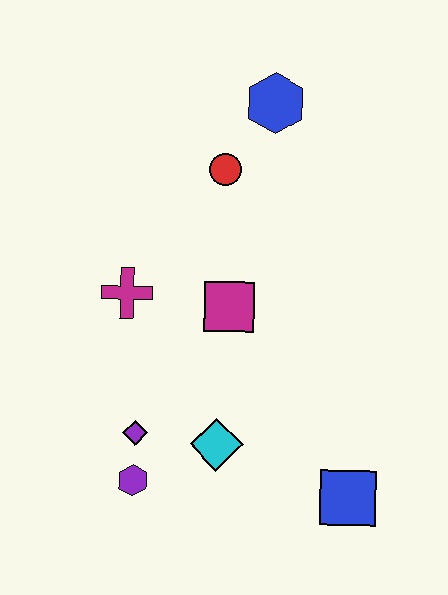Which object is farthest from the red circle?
The blue square is farthest from the red circle.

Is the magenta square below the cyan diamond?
No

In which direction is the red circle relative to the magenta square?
The red circle is above the magenta square.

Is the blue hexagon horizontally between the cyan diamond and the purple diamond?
No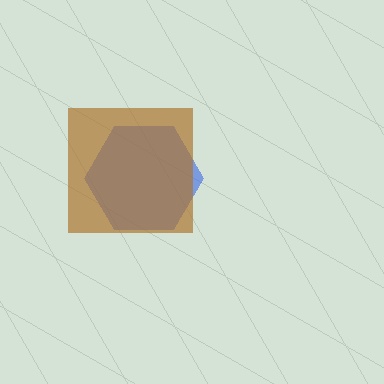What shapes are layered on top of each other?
The layered shapes are: a blue hexagon, a brown square.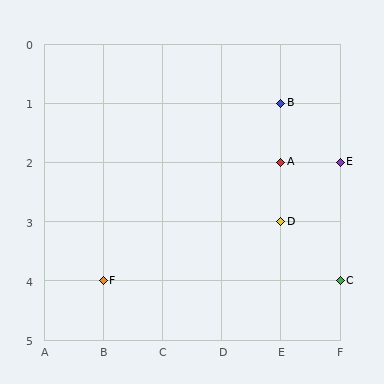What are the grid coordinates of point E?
Point E is at grid coordinates (F, 2).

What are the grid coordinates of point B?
Point B is at grid coordinates (E, 1).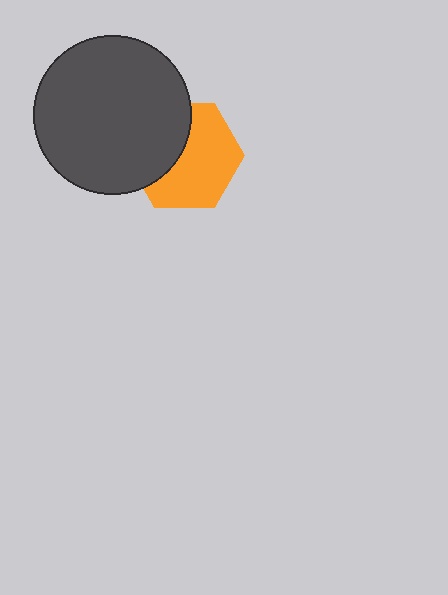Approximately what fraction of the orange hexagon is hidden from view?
Roughly 39% of the orange hexagon is hidden behind the dark gray circle.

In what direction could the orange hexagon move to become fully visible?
The orange hexagon could move right. That would shift it out from behind the dark gray circle entirely.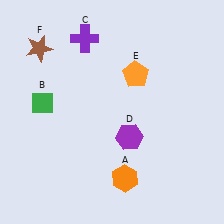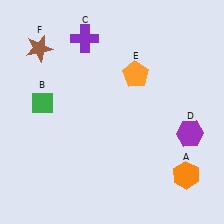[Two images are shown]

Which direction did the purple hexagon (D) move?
The purple hexagon (D) moved right.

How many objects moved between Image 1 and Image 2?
2 objects moved between the two images.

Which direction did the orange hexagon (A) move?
The orange hexagon (A) moved right.